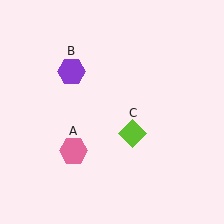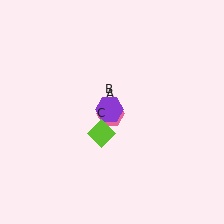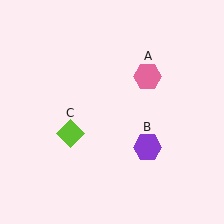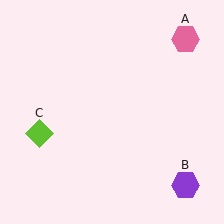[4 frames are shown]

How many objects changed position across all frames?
3 objects changed position: pink hexagon (object A), purple hexagon (object B), lime diamond (object C).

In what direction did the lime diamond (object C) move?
The lime diamond (object C) moved left.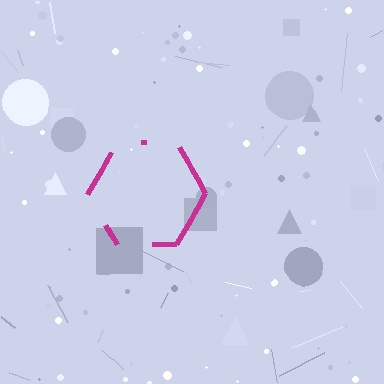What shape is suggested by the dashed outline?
The dashed outline suggests a hexagon.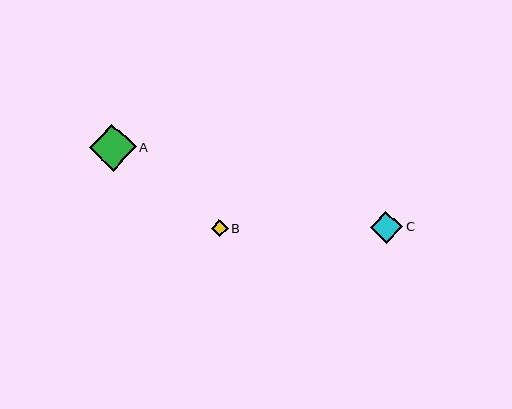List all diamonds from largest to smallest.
From largest to smallest: A, C, B.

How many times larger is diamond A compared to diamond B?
Diamond A is approximately 2.7 times the size of diamond B.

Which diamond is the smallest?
Diamond B is the smallest with a size of approximately 17 pixels.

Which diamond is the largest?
Diamond A is the largest with a size of approximately 46 pixels.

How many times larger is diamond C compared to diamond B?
Diamond C is approximately 1.8 times the size of diamond B.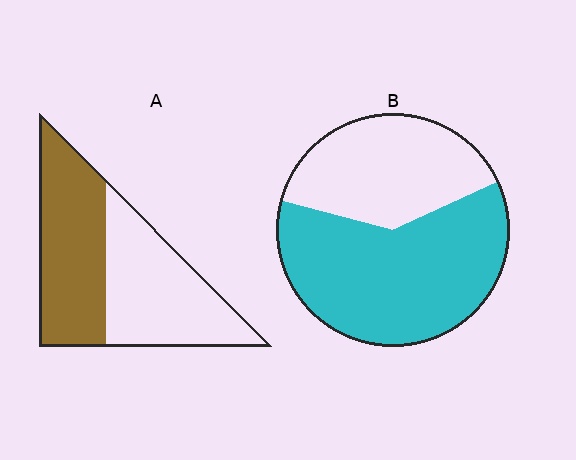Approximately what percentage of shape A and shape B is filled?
A is approximately 50% and B is approximately 60%.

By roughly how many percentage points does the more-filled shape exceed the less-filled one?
By roughly 10 percentage points (B over A).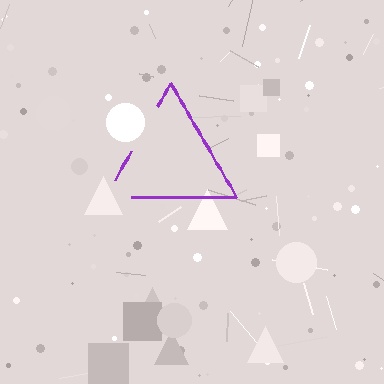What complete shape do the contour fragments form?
The contour fragments form a triangle.